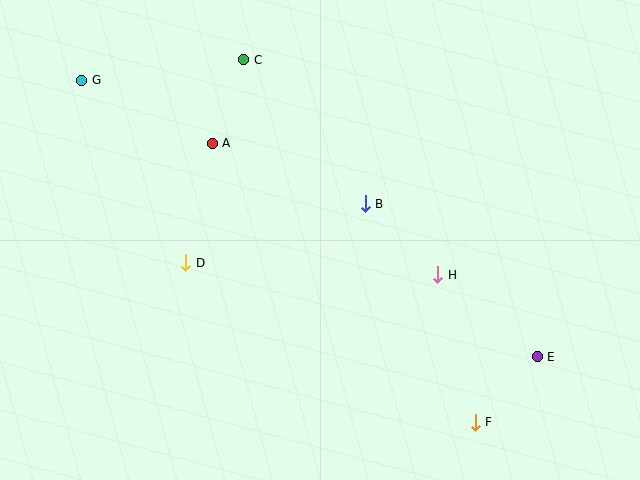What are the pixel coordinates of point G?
Point G is at (82, 80).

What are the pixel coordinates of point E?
Point E is at (537, 357).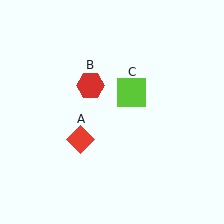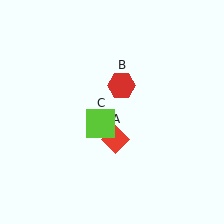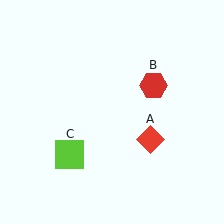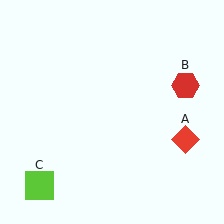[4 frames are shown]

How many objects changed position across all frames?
3 objects changed position: red diamond (object A), red hexagon (object B), lime square (object C).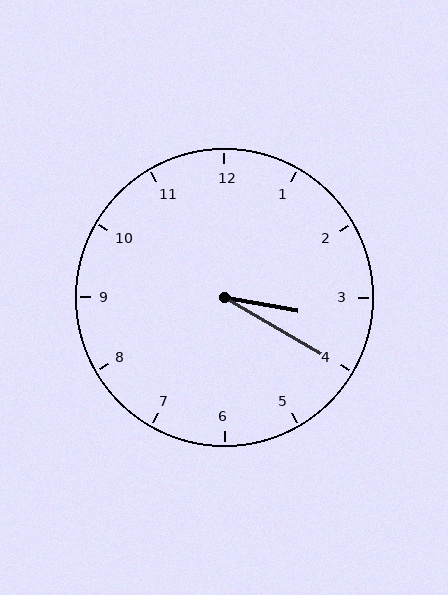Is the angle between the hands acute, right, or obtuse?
It is acute.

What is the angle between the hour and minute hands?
Approximately 20 degrees.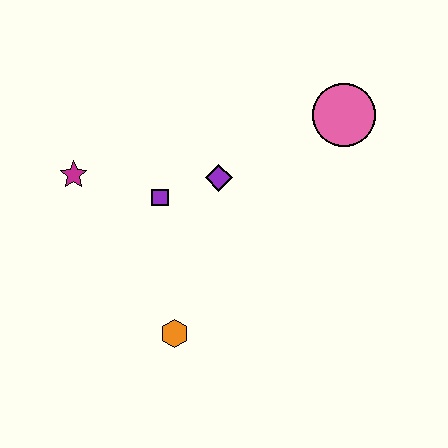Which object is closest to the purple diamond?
The purple square is closest to the purple diamond.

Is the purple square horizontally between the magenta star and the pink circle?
Yes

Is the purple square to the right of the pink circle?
No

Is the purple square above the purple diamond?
No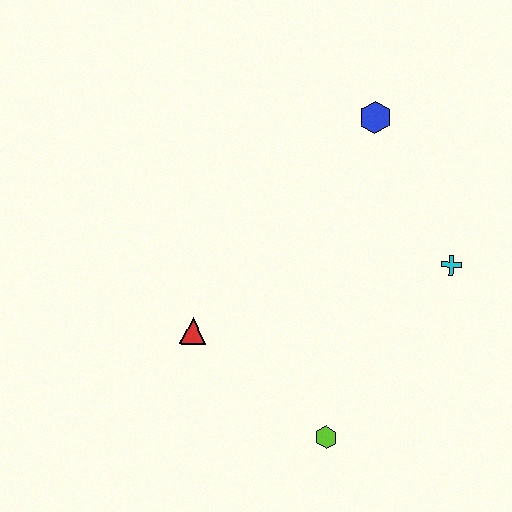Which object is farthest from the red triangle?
The blue hexagon is farthest from the red triangle.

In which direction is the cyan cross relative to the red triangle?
The cyan cross is to the right of the red triangle.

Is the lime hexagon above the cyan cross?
No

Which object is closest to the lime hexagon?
The red triangle is closest to the lime hexagon.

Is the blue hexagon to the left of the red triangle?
No